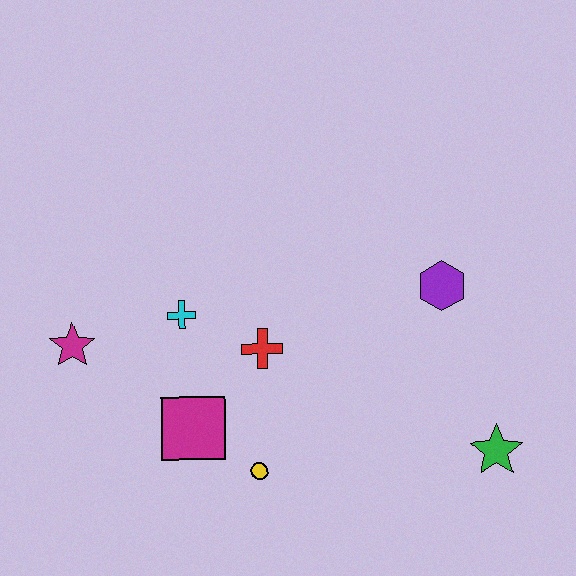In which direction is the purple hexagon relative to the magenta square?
The purple hexagon is to the right of the magenta square.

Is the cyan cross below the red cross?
No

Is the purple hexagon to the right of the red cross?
Yes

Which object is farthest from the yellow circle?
The purple hexagon is farthest from the yellow circle.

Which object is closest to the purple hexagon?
The green star is closest to the purple hexagon.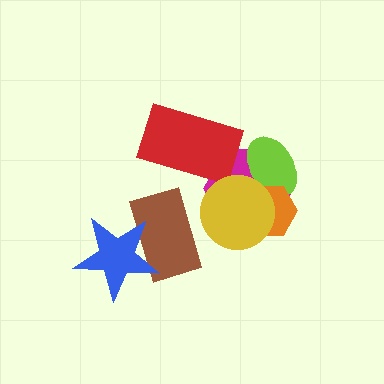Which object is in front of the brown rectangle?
The blue star is in front of the brown rectangle.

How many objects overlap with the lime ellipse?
3 objects overlap with the lime ellipse.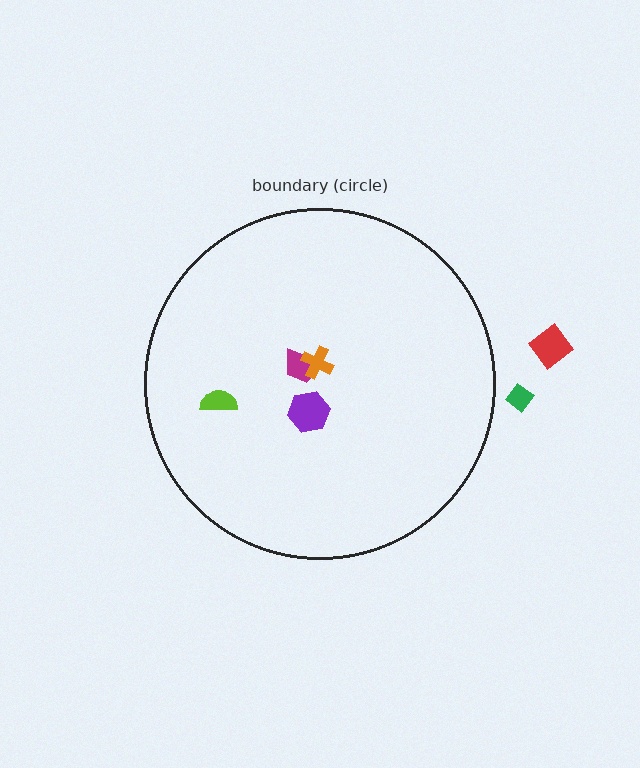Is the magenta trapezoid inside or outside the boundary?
Inside.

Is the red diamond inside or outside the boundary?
Outside.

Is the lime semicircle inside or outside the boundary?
Inside.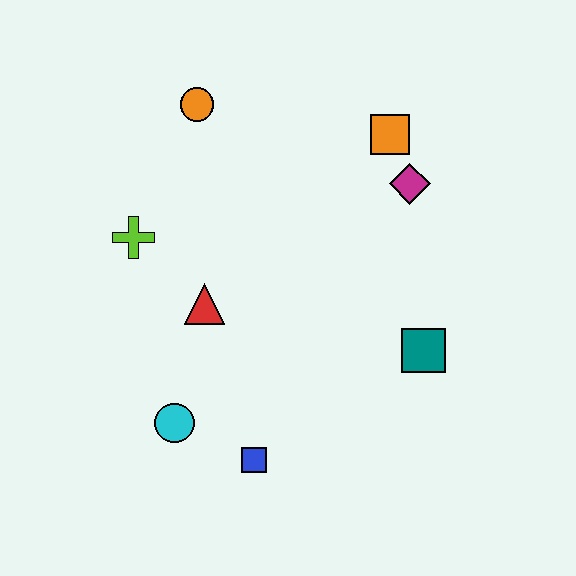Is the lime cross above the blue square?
Yes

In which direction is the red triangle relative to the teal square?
The red triangle is to the left of the teal square.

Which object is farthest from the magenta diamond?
The cyan circle is farthest from the magenta diamond.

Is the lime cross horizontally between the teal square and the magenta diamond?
No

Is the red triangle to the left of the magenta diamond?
Yes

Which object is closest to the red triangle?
The lime cross is closest to the red triangle.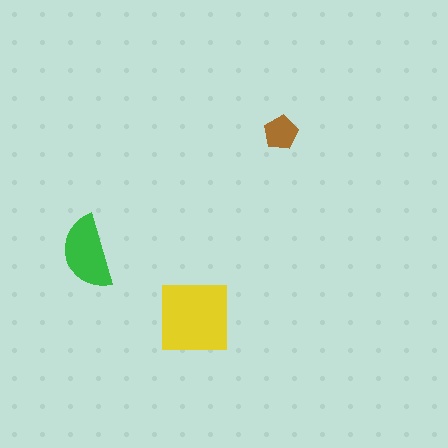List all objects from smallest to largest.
The brown pentagon, the green semicircle, the yellow square.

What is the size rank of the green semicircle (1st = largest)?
2nd.